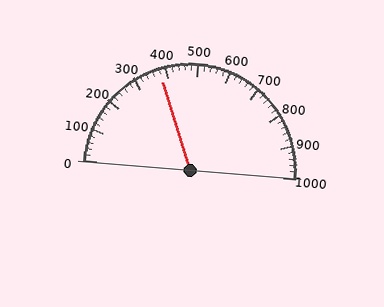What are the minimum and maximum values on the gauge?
The gauge ranges from 0 to 1000.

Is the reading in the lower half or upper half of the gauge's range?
The reading is in the lower half of the range (0 to 1000).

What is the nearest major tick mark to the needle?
The nearest major tick mark is 400.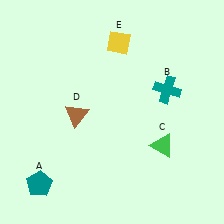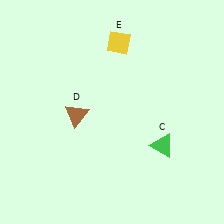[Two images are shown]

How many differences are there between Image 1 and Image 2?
There are 2 differences between the two images.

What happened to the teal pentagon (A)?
The teal pentagon (A) was removed in Image 2. It was in the bottom-left area of Image 1.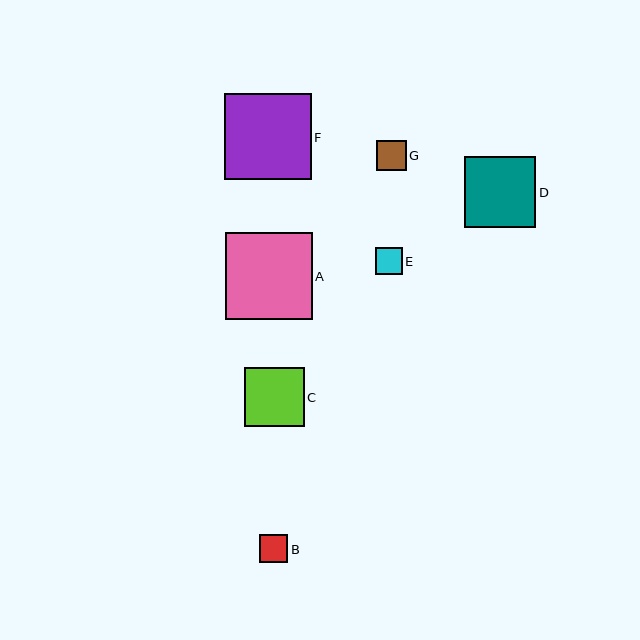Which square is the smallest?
Square E is the smallest with a size of approximately 27 pixels.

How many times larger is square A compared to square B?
Square A is approximately 3.0 times the size of square B.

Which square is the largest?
Square F is the largest with a size of approximately 86 pixels.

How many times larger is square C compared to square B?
Square C is approximately 2.1 times the size of square B.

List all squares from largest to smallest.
From largest to smallest: F, A, D, C, G, B, E.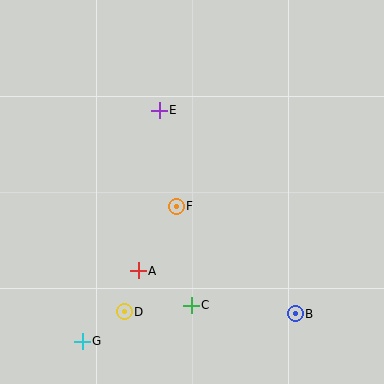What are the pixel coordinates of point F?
Point F is at (176, 206).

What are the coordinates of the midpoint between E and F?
The midpoint between E and F is at (168, 158).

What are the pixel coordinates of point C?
Point C is at (191, 305).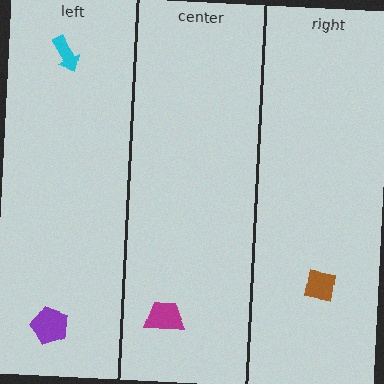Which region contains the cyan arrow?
The left region.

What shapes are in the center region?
The magenta trapezoid.